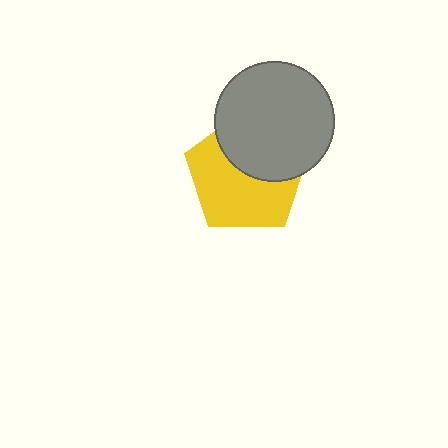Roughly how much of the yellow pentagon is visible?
About half of it is visible (roughly 59%).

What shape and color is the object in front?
The object in front is a gray circle.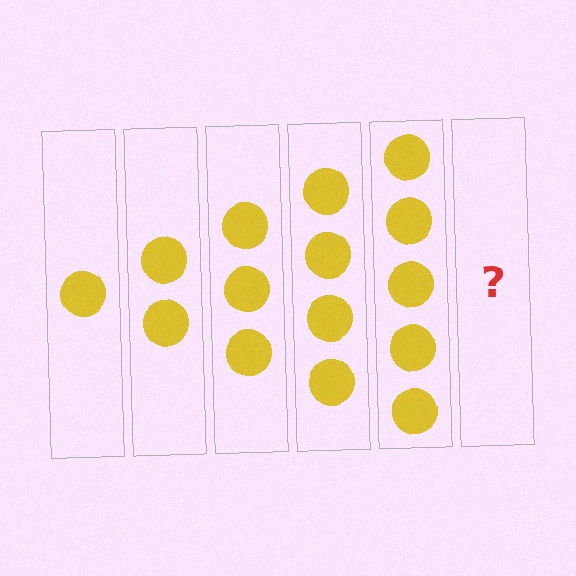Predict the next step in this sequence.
The next step is 6 circles.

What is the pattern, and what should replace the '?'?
The pattern is that each step adds one more circle. The '?' should be 6 circles.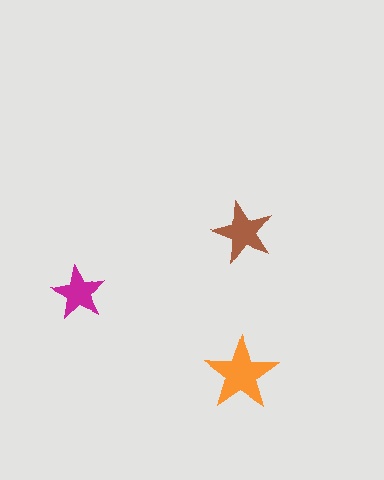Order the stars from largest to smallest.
the orange one, the brown one, the magenta one.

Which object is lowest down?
The orange star is bottommost.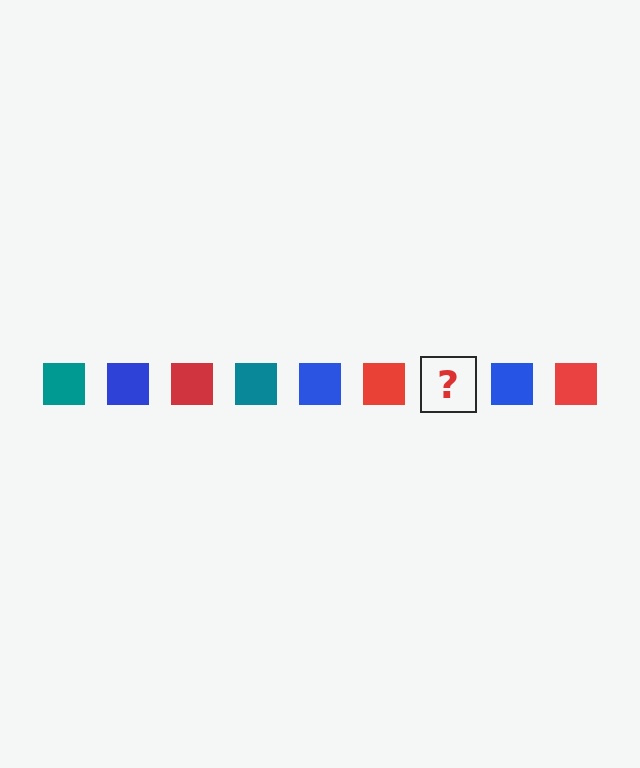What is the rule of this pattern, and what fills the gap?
The rule is that the pattern cycles through teal, blue, red squares. The gap should be filled with a teal square.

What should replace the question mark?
The question mark should be replaced with a teal square.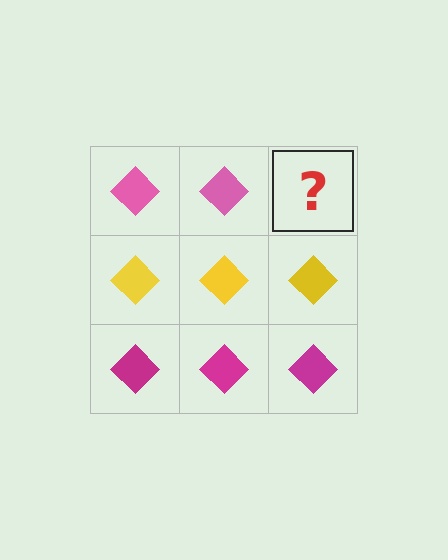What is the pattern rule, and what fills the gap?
The rule is that each row has a consistent color. The gap should be filled with a pink diamond.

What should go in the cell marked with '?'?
The missing cell should contain a pink diamond.